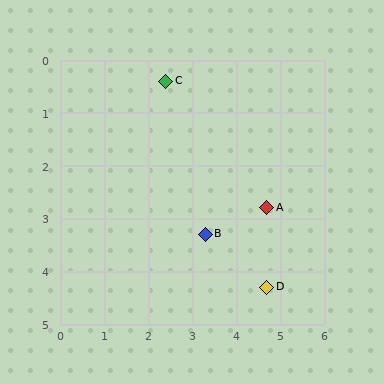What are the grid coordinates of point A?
Point A is at approximately (4.7, 2.8).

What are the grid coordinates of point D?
Point D is at approximately (4.7, 4.3).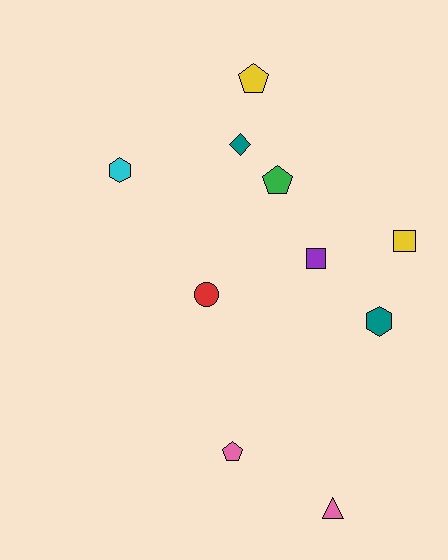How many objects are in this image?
There are 10 objects.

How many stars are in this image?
There are no stars.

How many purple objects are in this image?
There is 1 purple object.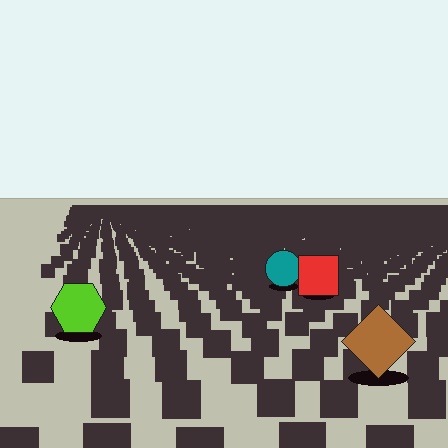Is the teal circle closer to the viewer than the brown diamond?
No. The brown diamond is closer — you can tell from the texture gradient: the ground texture is coarser near it.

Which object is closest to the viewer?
The brown diamond is closest. The texture marks near it are larger and more spread out.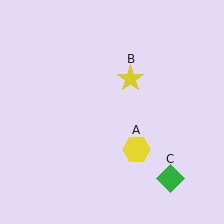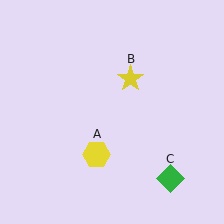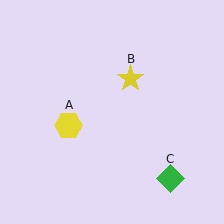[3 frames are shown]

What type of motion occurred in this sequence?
The yellow hexagon (object A) rotated clockwise around the center of the scene.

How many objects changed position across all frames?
1 object changed position: yellow hexagon (object A).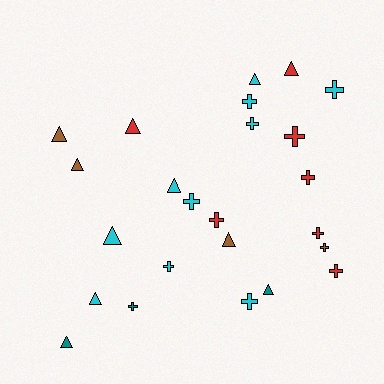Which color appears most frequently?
Cyan, with 10 objects.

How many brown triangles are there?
There are 3 brown triangles.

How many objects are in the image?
There are 24 objects.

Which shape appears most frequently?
Cross, with 13 objects.